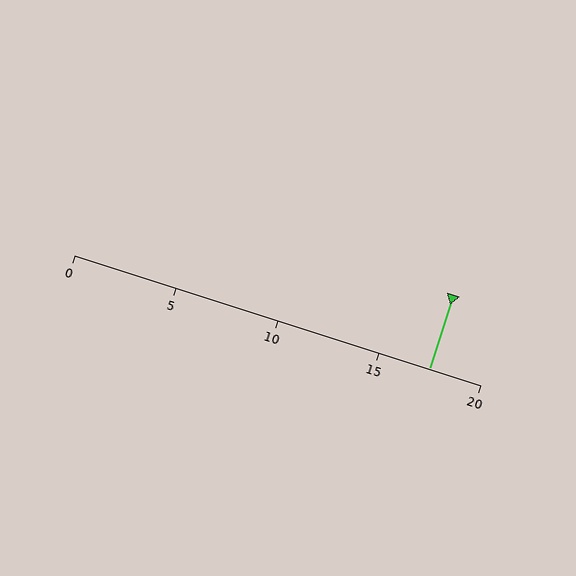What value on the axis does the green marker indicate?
The marker indicates approximately 17.5.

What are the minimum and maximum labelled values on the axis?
The axis runs from 0 to 20.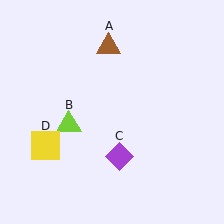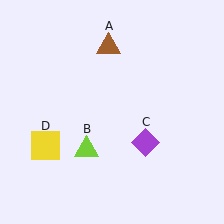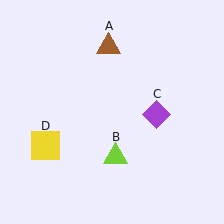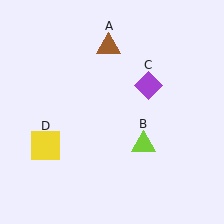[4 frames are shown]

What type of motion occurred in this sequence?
The lime triangle (object B), purple diamond (object C) rotated counterclockwise around the center of the scene.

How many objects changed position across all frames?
2 objects changed position: lime triangle (object B), purple diamond (object C).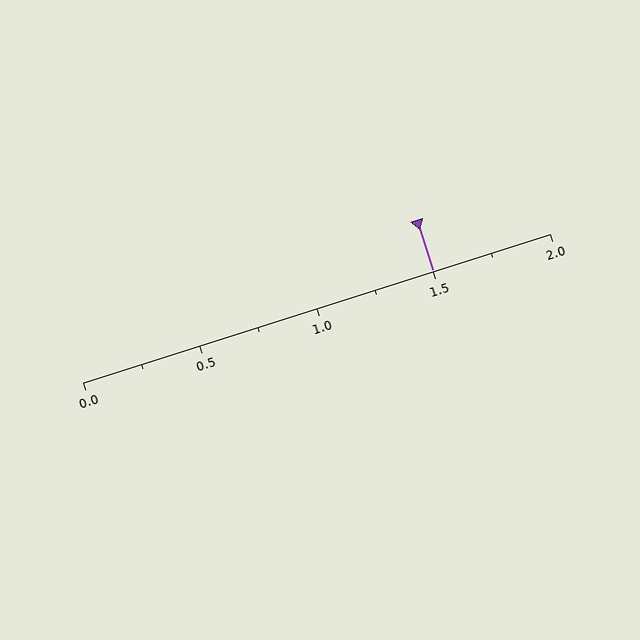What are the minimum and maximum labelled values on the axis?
The axis runs from 0.0 to 2.0.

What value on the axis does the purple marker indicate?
The marker indicates approximately 1.5.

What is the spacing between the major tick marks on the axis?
The major ticks are spaced 0.5 apart.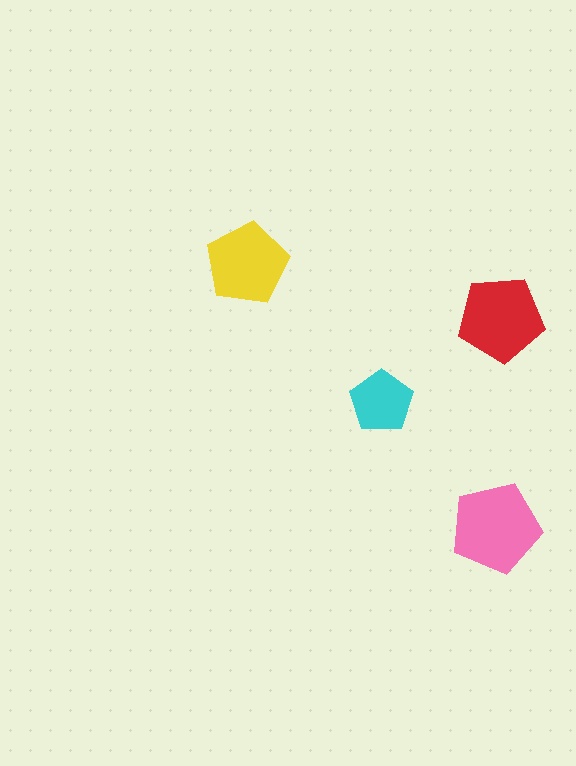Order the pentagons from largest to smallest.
the pink one, the red one, the yellow one, the cyan one.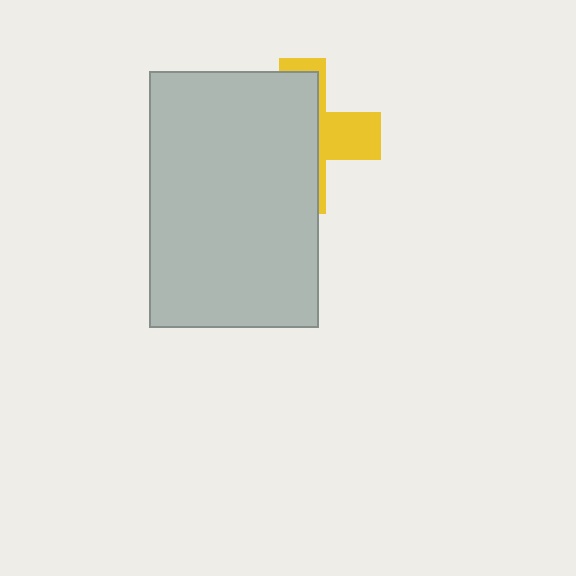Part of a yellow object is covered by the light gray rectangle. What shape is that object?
It is a cross.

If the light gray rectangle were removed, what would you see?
You would see the complete yellow cross.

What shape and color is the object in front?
The object in front is a light gray rectangle.